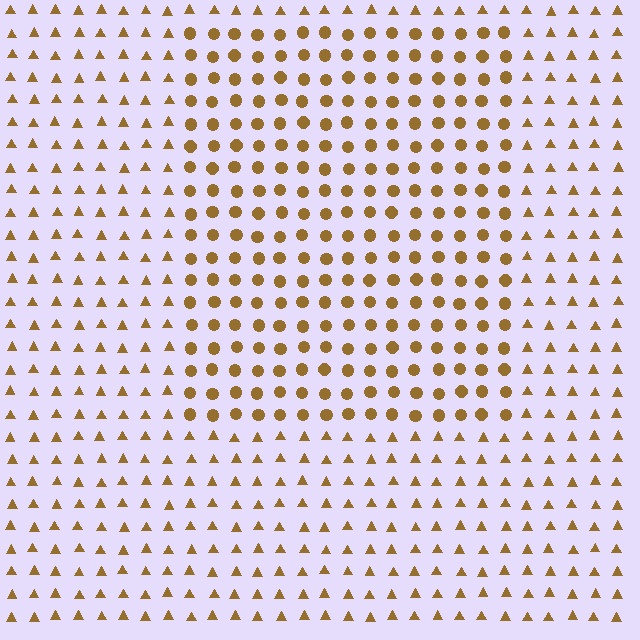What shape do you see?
I see a rectangle.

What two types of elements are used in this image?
The image uses circles inside the rectangle region and triangles outside it.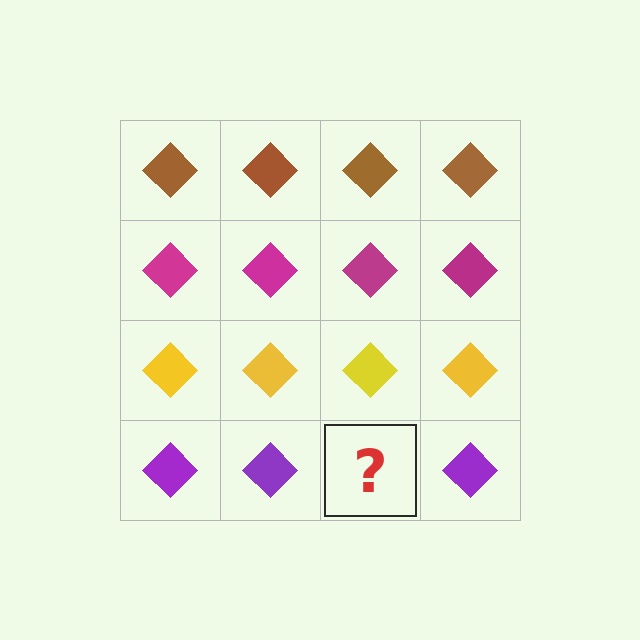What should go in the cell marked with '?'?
The missing cell should contain a purple diamond.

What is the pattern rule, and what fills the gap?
The rule is that each row has a consistent color. The gap should be filled with a purple diamond.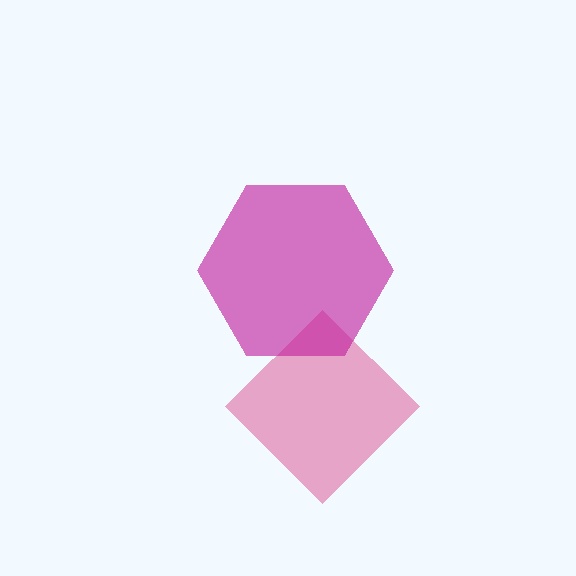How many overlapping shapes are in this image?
There are 2 overlapping shapes in the image.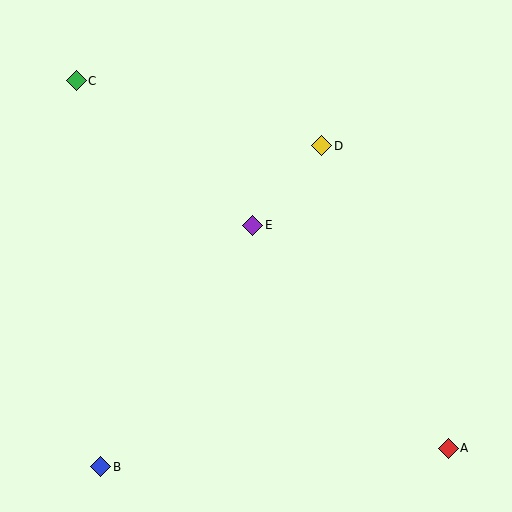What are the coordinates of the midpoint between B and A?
The midpoint between B and A is at (274, 457).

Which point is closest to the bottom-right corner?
Point A is closest to the bottom-right corner.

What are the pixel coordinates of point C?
Point C is at (76, 81).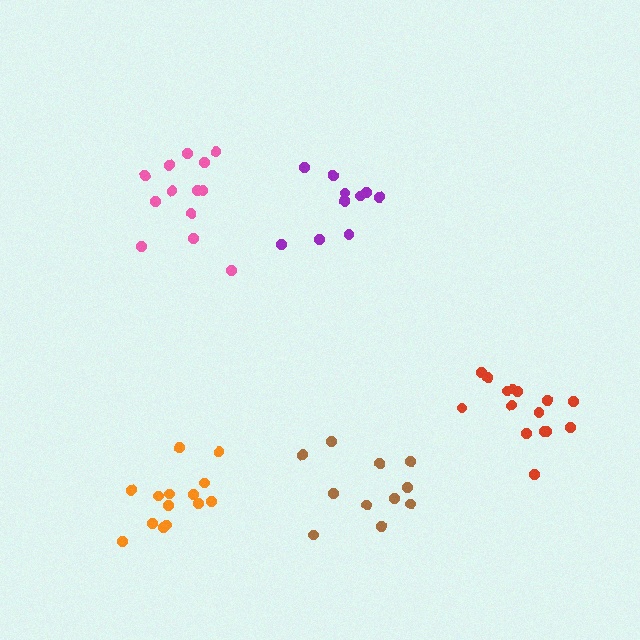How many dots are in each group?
Group 1: 14 dots, Group 2: 13 dots, Group 3: 15 dots, Group 4: 11 dots, Group 5: 11 dots (64 total).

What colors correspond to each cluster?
The clusters are colored: orange, pink, red, purple, brown.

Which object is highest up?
The pink cluster is topmost.